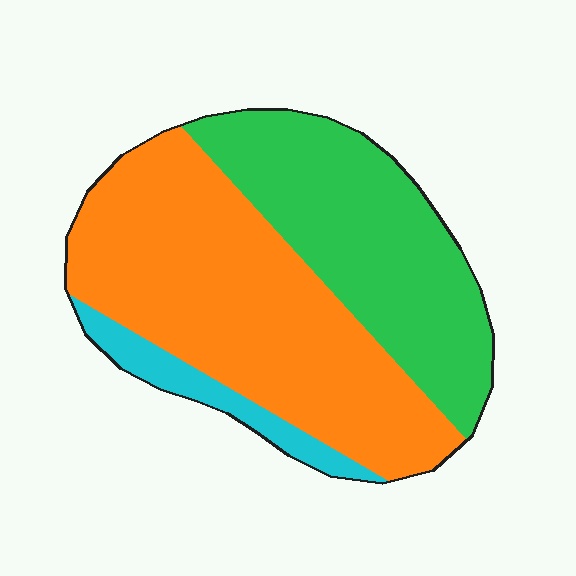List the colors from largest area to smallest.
From largest to smallest: orange, green, cyan.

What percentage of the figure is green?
Green covers roughly 40% of the figure.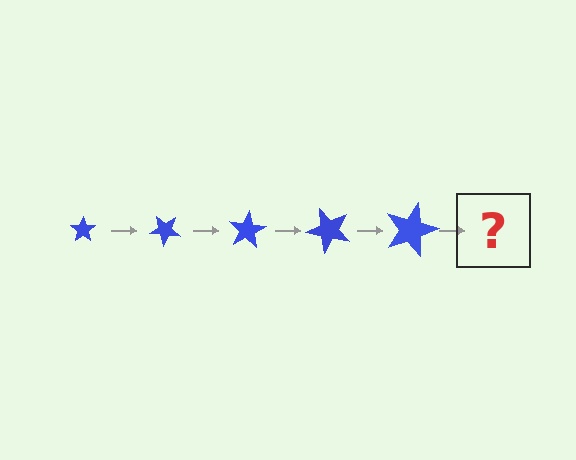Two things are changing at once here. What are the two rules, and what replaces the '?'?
The two rules are that the star grows larger each step and it rotates 40 degrees each step. The '?' should be a star, larger than the previous one and rotated 200 degrees from the start.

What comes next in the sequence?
The next element should be a star, larger than the previous one and rotated 200 degrees from the start.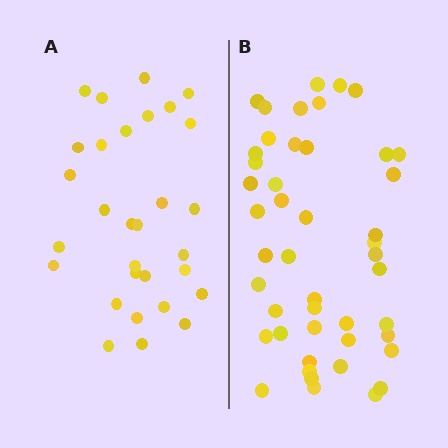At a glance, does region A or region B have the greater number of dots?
Region B (the right region) has more dots.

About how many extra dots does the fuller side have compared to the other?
Region B has approximately 15 more dots than region A.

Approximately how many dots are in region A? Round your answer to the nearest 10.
About 30 dots.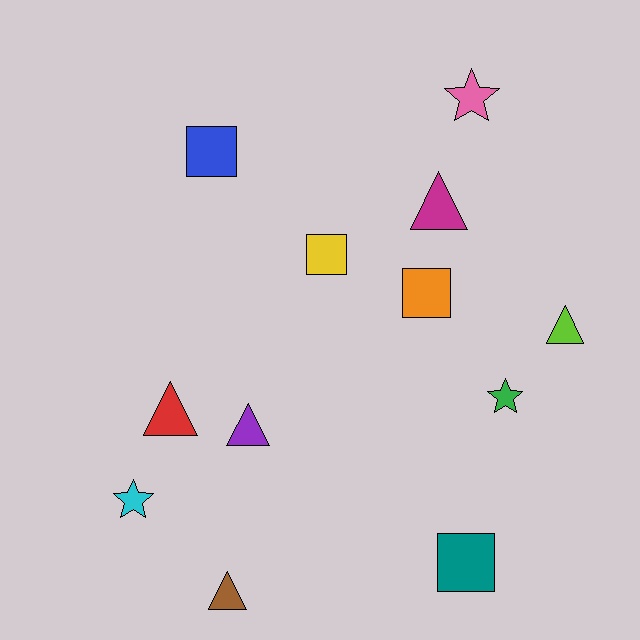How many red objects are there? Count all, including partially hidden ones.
There is 1 red object.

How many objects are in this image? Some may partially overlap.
There are 12 objects.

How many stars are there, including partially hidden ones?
There are 3 stars.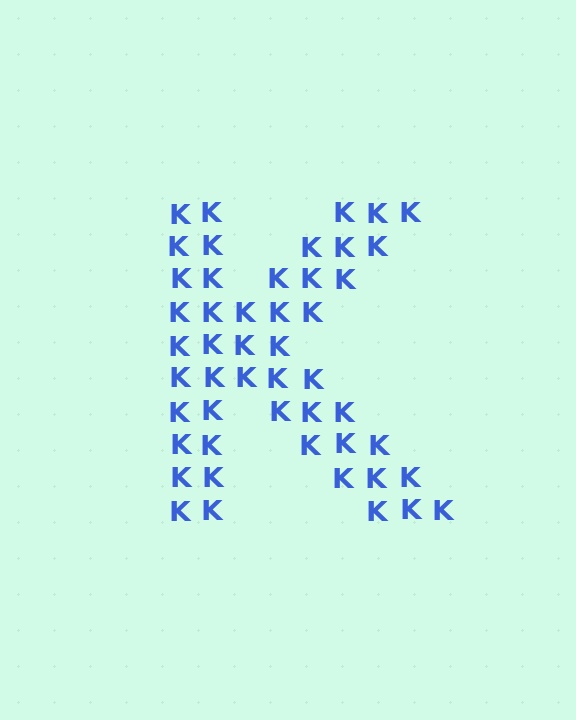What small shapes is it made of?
It is made of small letter K's.